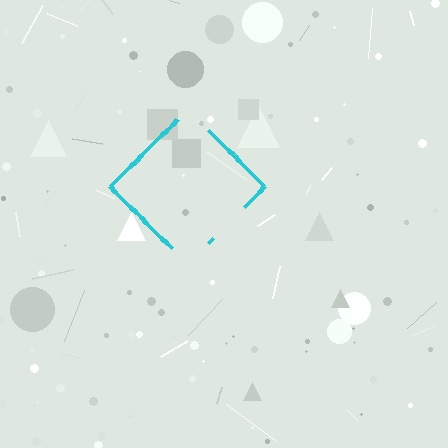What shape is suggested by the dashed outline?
The dashed outline suggests a diamond.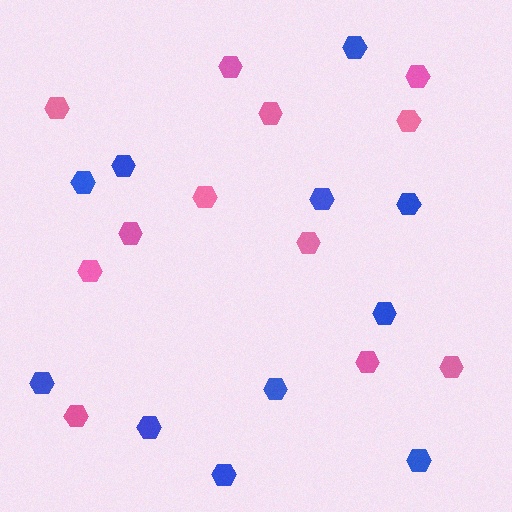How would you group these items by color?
There are 2 groups: one group of blue hexagons (11) and one group of pink hexagons (12).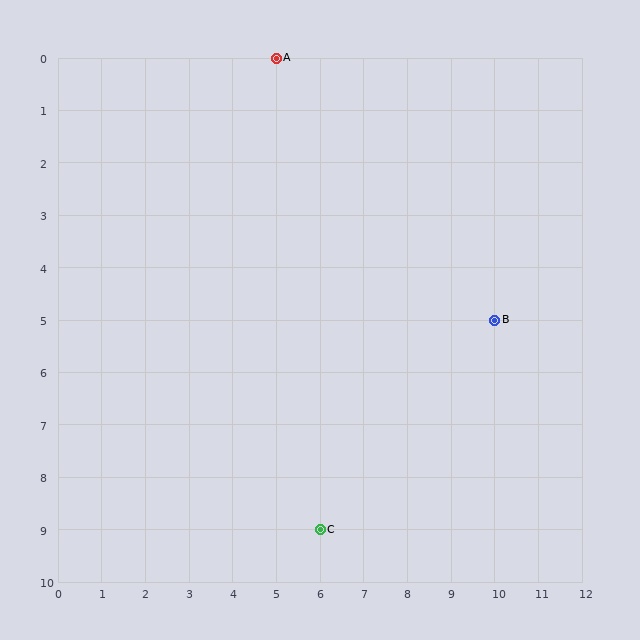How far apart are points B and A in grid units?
Points B and A are 5 columns and 5 rows apart (about 7.1 grid units diagonally).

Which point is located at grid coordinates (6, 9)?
Point C is at (6, 9).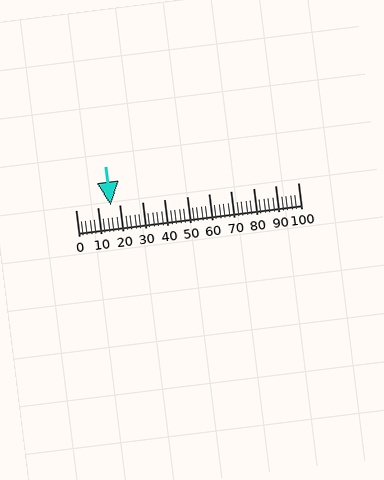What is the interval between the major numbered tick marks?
The major tick marks are spaced 10 units apart.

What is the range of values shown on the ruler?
The ruler shows values from 0 to 100.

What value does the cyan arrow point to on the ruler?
The cyan arrow points to approximately 16.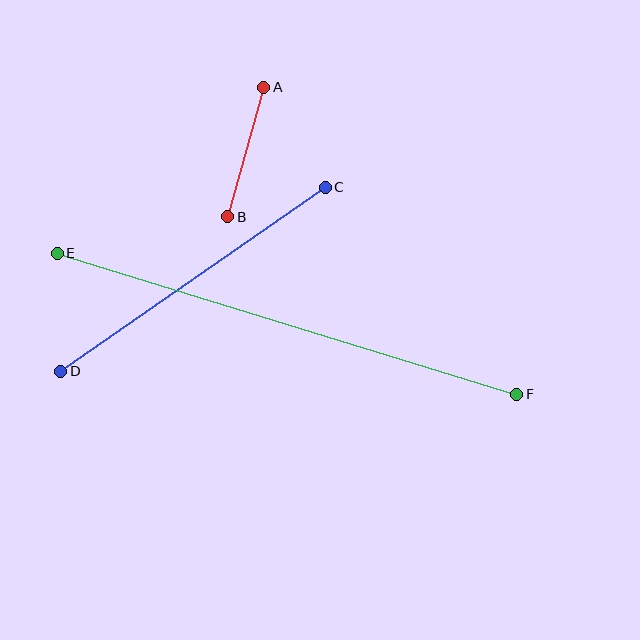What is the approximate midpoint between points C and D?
The midpoint is at approximately (193, 279) pixels.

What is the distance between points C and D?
The distance is approximately 322 pixels.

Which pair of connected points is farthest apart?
Points E and F are farthest apart.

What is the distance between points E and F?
The distance is approximately 480 pixels.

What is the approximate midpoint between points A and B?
The midpoint is at approximately (246, 152) pixels.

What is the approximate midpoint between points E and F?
The midpoint is at approximately (287, 324) pixels.